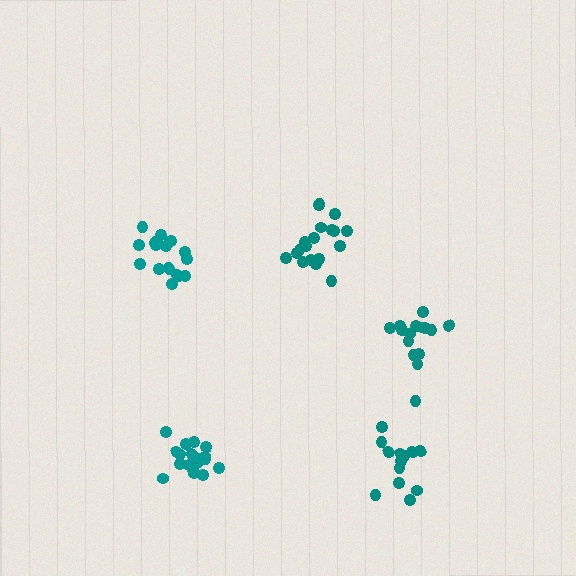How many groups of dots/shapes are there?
There are 5 groups.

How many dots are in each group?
Group 1: 14 dots, Group 2: 19 dots, Group 3: 18 dots, Group 4: 18 dots, Group 5: 14 dots (83 total).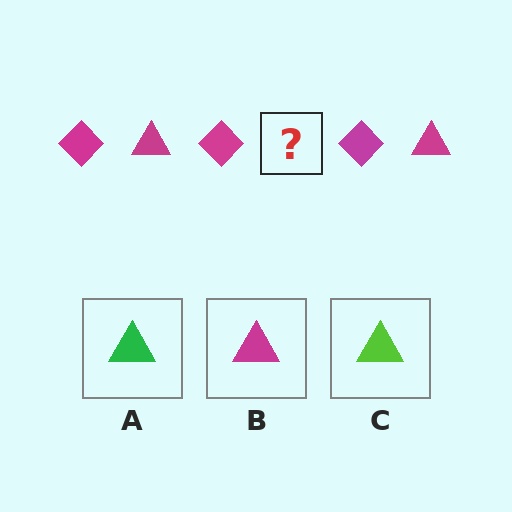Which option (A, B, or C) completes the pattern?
B.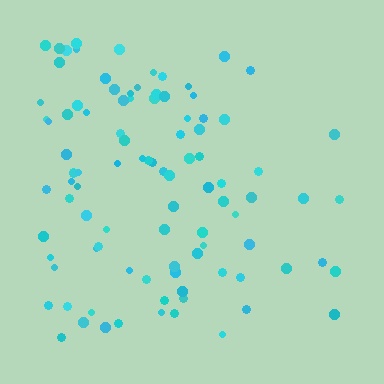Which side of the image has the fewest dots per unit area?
The right.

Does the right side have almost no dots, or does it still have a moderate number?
Still a moderate number, just noticeably fewer than the left.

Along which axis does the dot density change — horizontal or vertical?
Horizontal.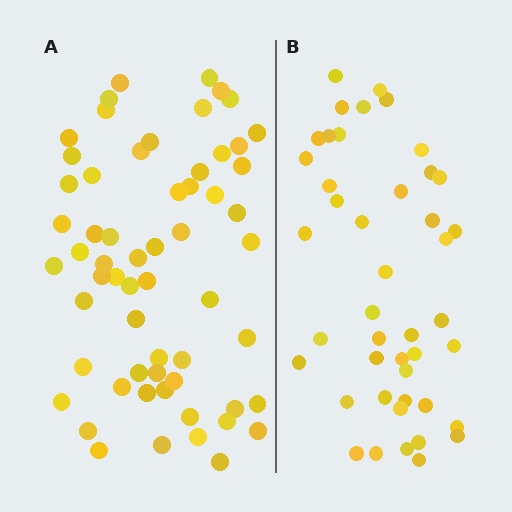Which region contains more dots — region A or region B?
Region A (the left region) has more dots.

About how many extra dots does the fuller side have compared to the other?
Region A has approximately 15 more dots than region B.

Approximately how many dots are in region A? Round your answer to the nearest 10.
About 60 dots.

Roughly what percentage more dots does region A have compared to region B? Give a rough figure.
About 35% more.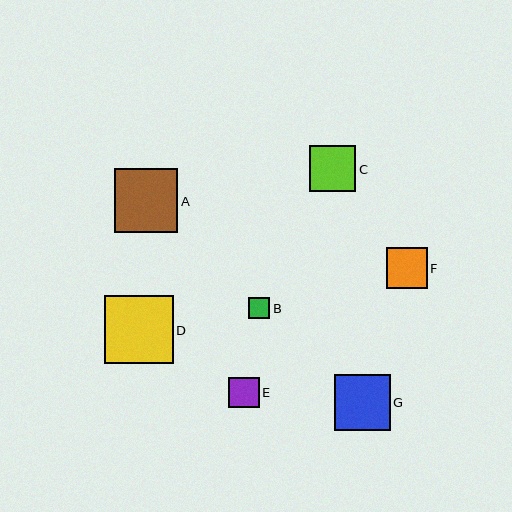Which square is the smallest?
Square B is the smallest with a size of approximately 21 pixels.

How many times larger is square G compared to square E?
Square G is approximately 1.8 times the size of square E.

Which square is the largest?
Square D is the largest with a size of approximately 69 pixels.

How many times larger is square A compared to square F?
Square A is approximately 1.5 times the size of square F.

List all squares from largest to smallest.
From largest to smallest: D, A, G, C, F, E, B.